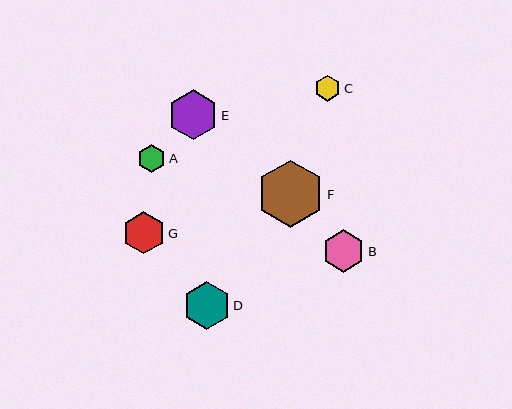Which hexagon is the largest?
Hexagon F is the largest with a size of approximately 67 pixels.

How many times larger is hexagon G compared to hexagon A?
Hexagon G is approximately 1.5 times the size of hexagon A.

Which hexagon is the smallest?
Hexagon C is the smallest with a size of approximately 26 pixels.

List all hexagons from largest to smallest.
From largest to smallest: F, E, D, B, G, A, C.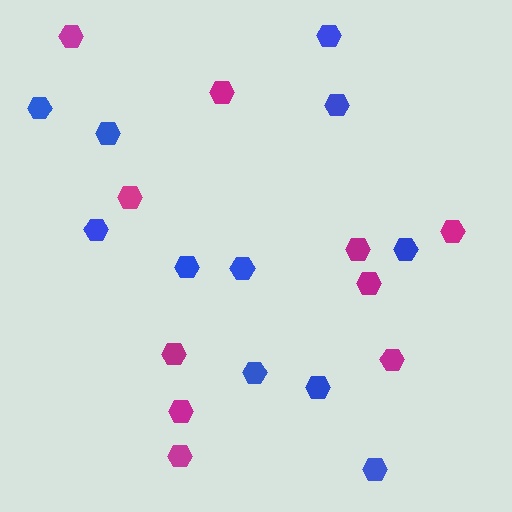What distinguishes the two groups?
There are 2 groups: one group of blue hexagons (11) and one group of magenta hexagons (10).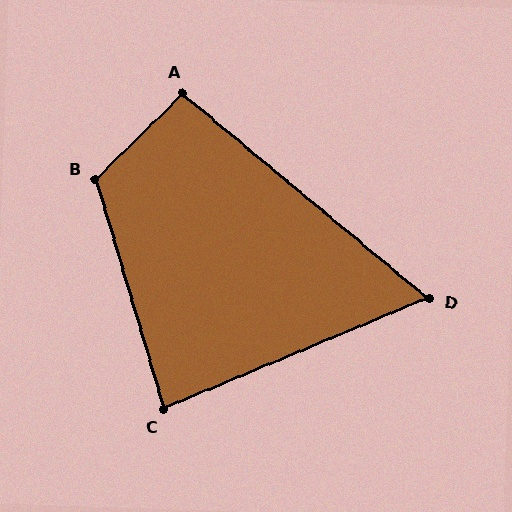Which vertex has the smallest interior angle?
D, at approximately 62 degrees.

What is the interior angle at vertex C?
Approximately 84 degrees (acute).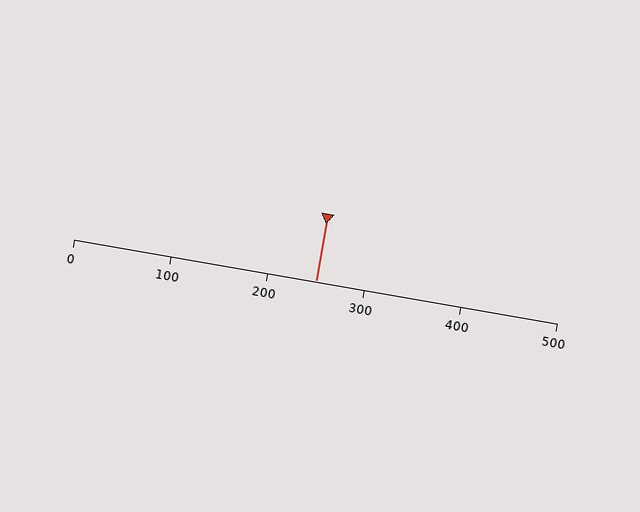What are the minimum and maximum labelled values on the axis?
The axis runs from 0 to 500.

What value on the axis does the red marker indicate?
The marker indicates approximately 250.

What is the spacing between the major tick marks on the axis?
The major ticks are spaced 100 apart.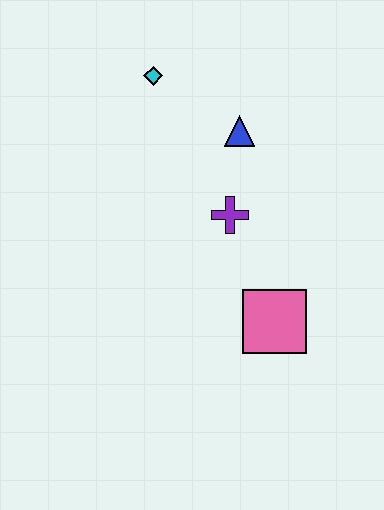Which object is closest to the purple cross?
The blue triangle is closest to the purple cross.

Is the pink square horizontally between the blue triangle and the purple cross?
No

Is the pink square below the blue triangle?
Yes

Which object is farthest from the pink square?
The cyan diamond is farthest from the pink square.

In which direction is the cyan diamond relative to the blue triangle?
The cyan diamond is to the left of the blue triangle.